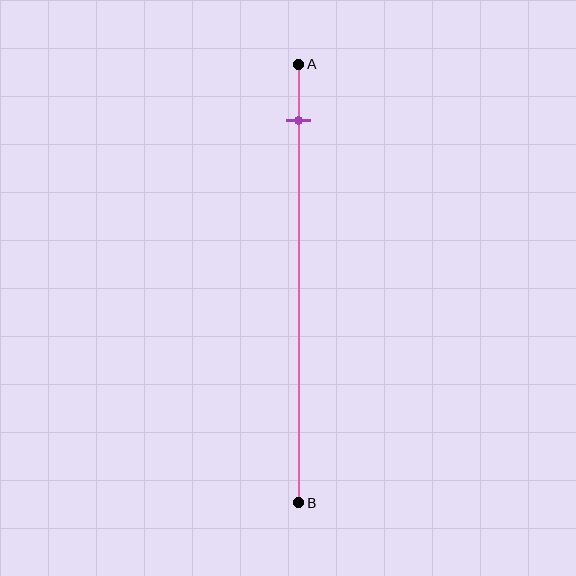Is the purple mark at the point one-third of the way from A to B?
No, the mark is at about 15% from A, not at the 33% one-third point.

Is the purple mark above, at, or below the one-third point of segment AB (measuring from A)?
The purple mark is above the one-third point of segment AB.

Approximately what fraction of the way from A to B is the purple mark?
The purple mark is approximately 15% of the way from A to B.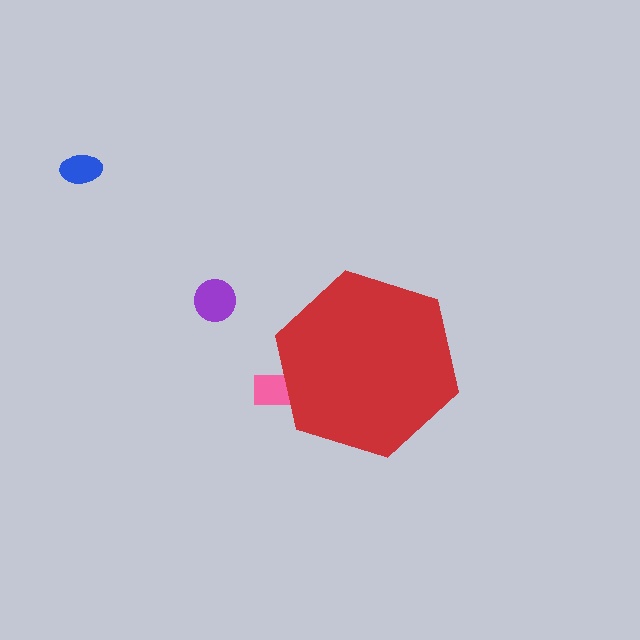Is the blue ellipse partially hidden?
No, the blue ellipse is fully visible.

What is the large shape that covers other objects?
A red hexagon.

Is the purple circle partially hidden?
No, the purple circle is fully visible.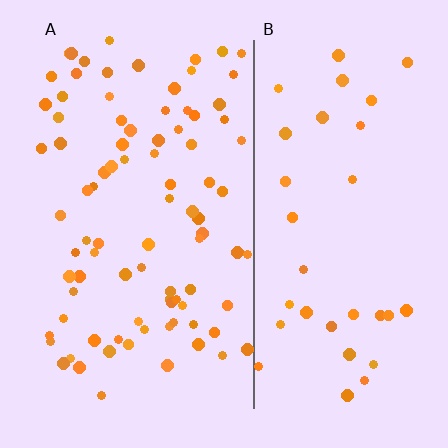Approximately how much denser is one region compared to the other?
Approximately 2.5× — region A over region B.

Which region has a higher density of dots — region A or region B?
A (the left).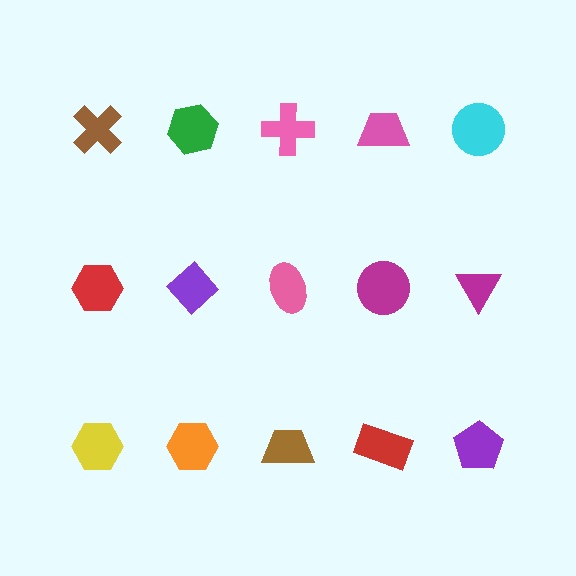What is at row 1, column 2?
A green hexagon.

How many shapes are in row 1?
5 shapes.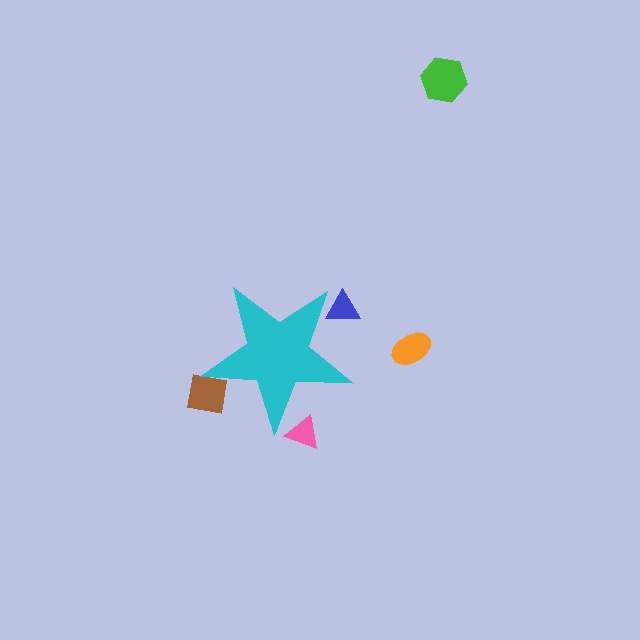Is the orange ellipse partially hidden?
No, the orange ellipse is fully visible.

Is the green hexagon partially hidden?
No, the green hexagon is fully visible.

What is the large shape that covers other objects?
A cyan star.